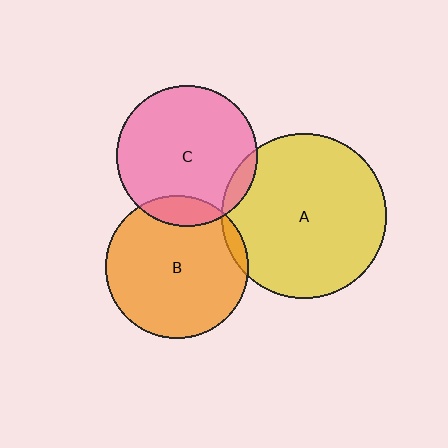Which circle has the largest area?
Circle A (yellow).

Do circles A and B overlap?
Yes.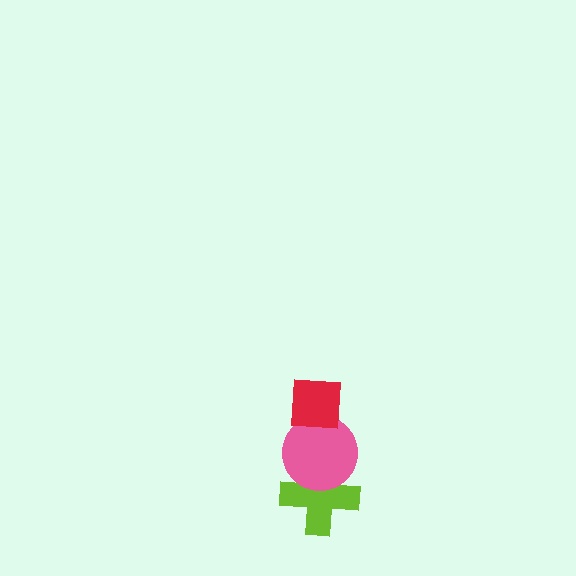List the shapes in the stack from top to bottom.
From top to bottom: the red square, the pink circle, the lime cross.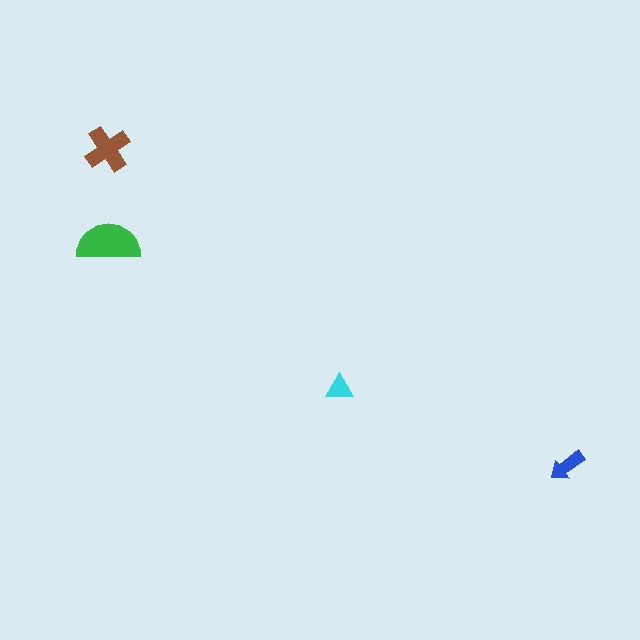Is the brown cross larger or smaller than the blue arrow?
Larger.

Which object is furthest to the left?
The brown cross is leftmost.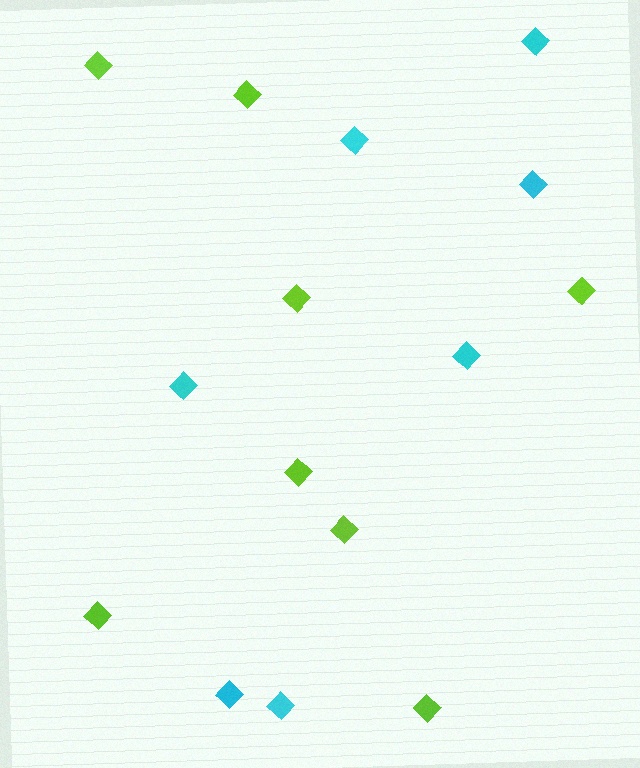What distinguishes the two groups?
There are 2 groups: one group of lime diamonds (8) and one group of cyan diamonds (7).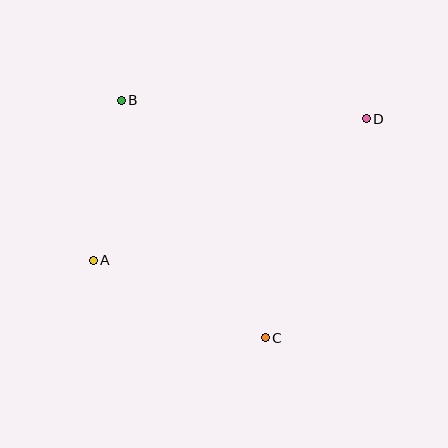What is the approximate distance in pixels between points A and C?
The distance between A and C is approximately 189 pixels.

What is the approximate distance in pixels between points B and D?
The distance between B and D is approximately 246 pixels.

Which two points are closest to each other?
Points A and B are closest to each other.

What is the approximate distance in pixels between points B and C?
The distance between B and C is approximately 278 pixels.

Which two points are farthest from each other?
Points A and D are farthest from each other.